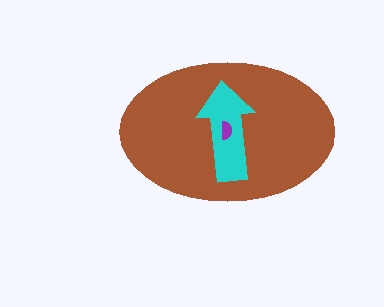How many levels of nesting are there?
3.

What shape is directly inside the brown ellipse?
The cyan arrow.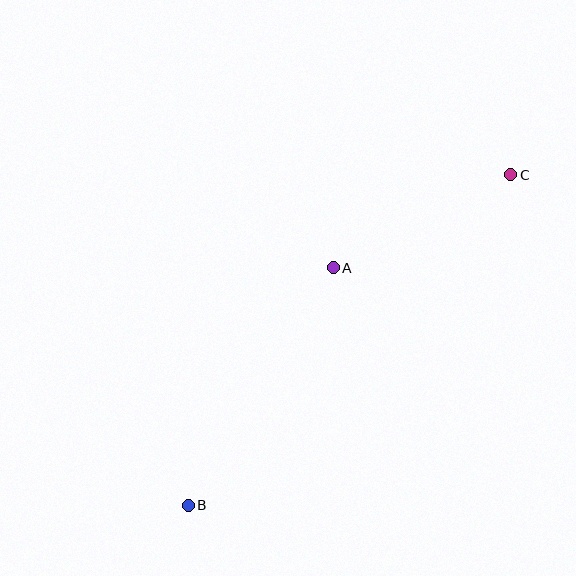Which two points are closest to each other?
Points A and C are closest to each other.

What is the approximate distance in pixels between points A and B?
The distance between A and B is approximately 278 pixels.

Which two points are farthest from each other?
Points B and C are farthest from each other.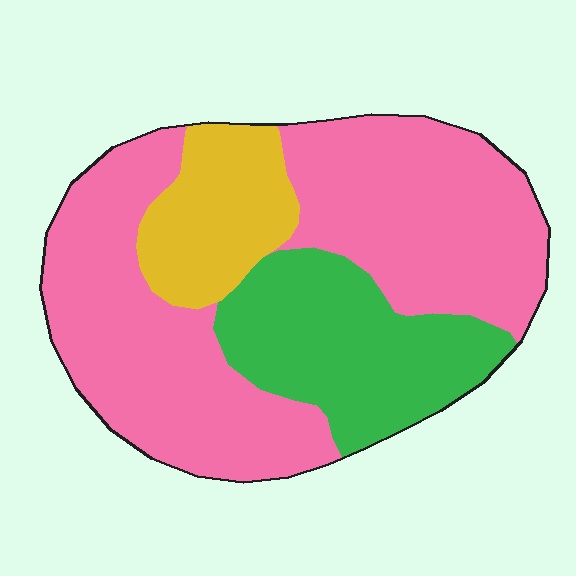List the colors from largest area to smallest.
From largest to smallest: pink, green, yellow.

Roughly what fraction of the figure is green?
Green covers 24% of the figure.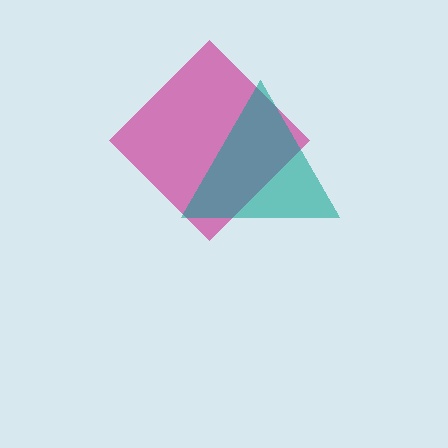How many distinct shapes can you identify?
There are 2 distinct shapes: a magenta diamond, a teal triangle.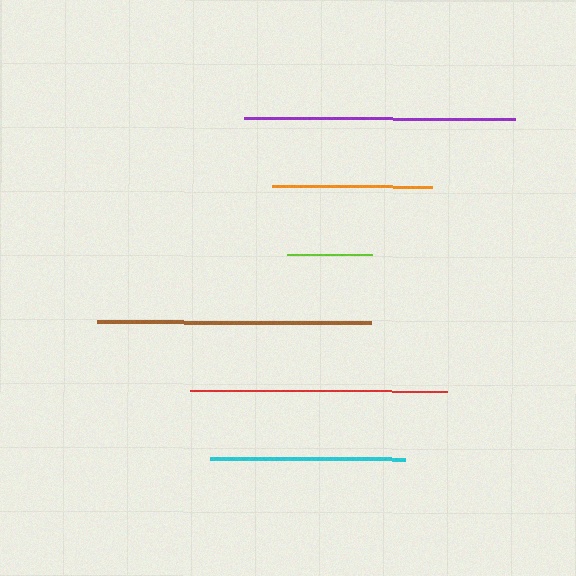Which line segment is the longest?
The brown line is the longest at approximately 274 pixels.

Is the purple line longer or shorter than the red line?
The purple line is longer than the red line.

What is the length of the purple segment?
The purple segment is approximately 272 pixels long.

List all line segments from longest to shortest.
From longest to shortest: brown, purple, red, cyan, orange, lime.